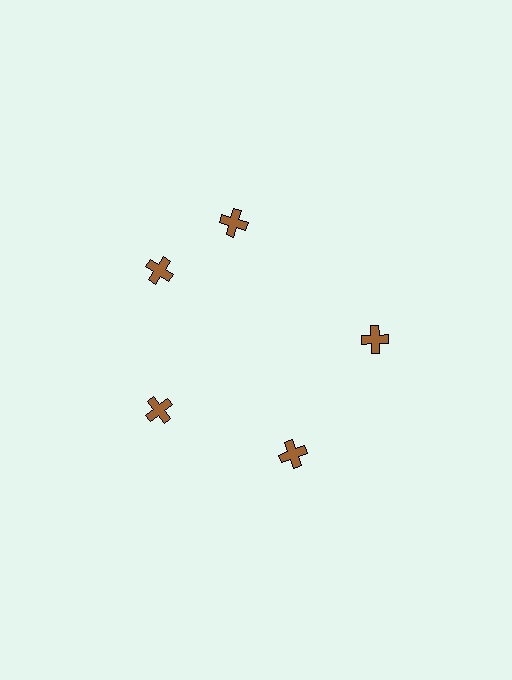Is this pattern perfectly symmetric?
No. The 5 brown crosses are arranged in a ring, but one element near the 1 o'clock position is rotated out of alignment along the ring, breaking the 5-fold rotational symmetry.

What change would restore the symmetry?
The symmetry would be restored by rotating it back into even spacing with its neighbors so that all 5 crosses sit at equal angles and equal distance from the center.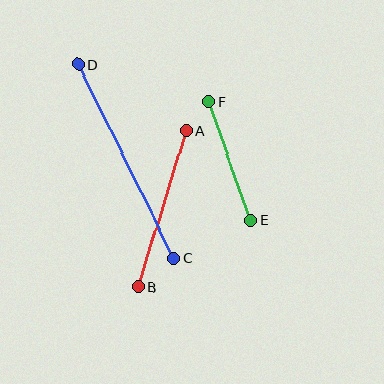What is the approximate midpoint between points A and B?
The midpoint is at approximately (162, 209) pixels.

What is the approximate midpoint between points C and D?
The midpoint is at approximately (126, 161) pixels.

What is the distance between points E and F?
The distance is approximately 125 pixels.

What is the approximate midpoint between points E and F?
The midpoint is at approximately (230, 161) pixels.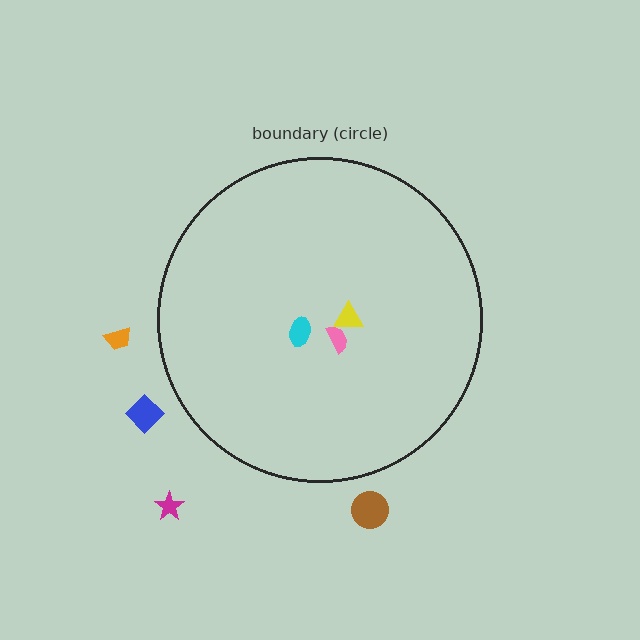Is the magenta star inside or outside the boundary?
Outside.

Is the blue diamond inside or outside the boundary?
Outside.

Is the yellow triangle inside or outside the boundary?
Inside.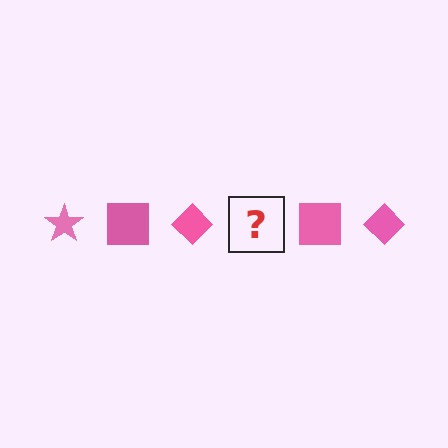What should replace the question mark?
The question mark should be replaced with a pink star.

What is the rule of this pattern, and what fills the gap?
The rule is that the pattern cycles through star, square, diamond shapes in pink. The gap should be filled with a pink star.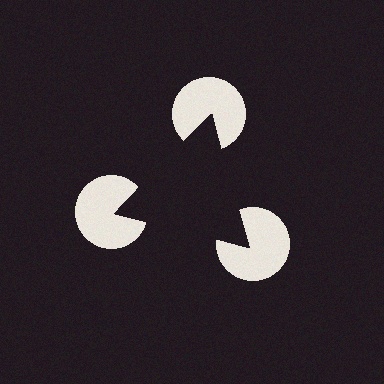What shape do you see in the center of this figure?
An illusory triangle — its edges are inferred from the aligned wedge cuts in the pac-man discs, not physically drawn.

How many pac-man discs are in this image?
There are 3 — one at each vertex of the illusory triangle.